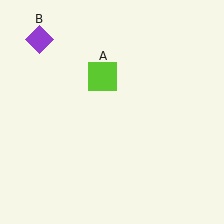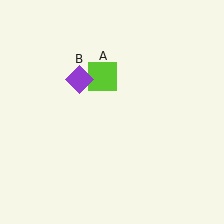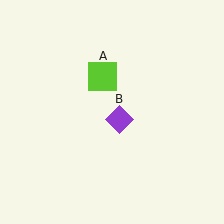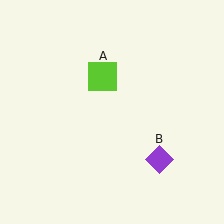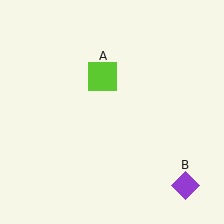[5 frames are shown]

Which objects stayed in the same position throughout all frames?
Lime square (object A) remained stationary.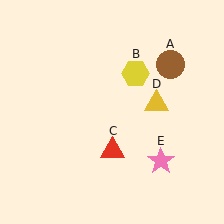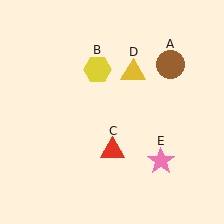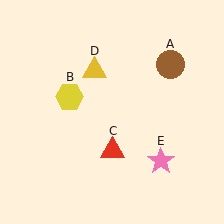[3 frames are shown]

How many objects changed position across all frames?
2 objects changed position: yellow hexagon (object B), yellow triangle (object D).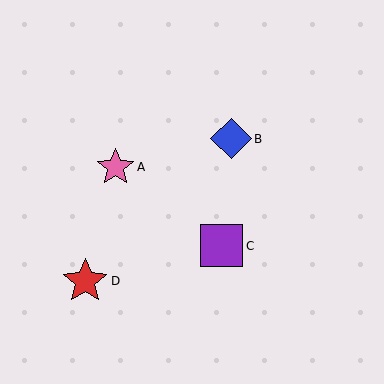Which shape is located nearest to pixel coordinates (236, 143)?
The blue diamond (labeled B) at (231, 139) is nearest to that location.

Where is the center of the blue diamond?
The center of the blue diamond is at (231, 139).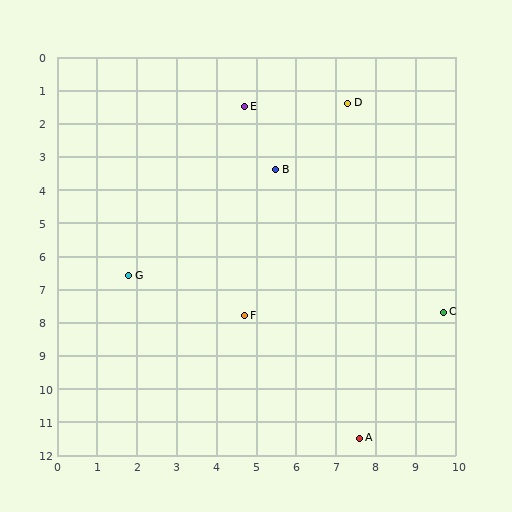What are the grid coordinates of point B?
Point B is at approximately (5.5, 3.4).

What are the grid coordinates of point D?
Point D is at approximately (7.3, 1.4).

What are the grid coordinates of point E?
Point E is at approximately (4.7, 1.5).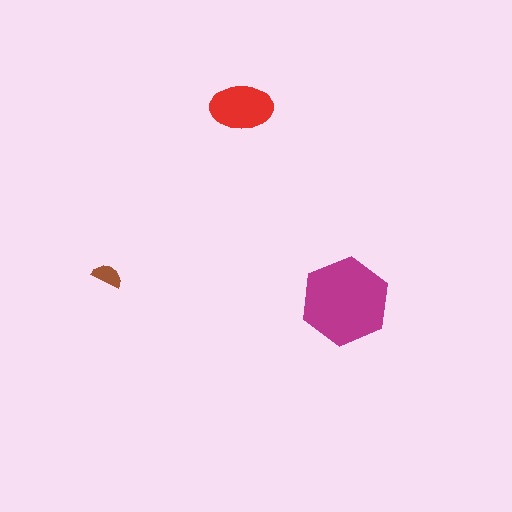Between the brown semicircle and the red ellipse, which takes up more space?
The red ellipse.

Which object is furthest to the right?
The magenta hexagon is rightmost.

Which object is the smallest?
The brown semicircle.